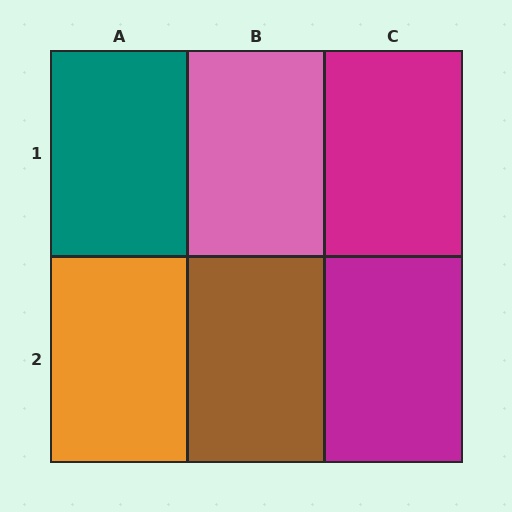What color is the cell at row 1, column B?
Pink.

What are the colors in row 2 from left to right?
Orange, brown, magenta.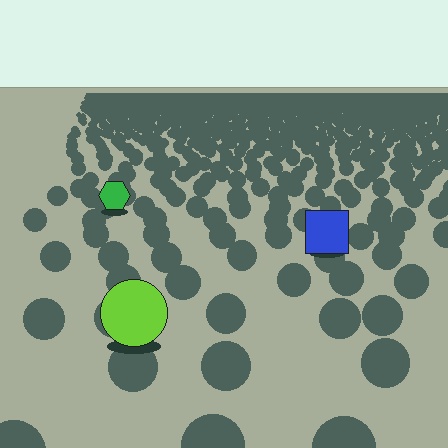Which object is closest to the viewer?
The lime circle is closest. The texture marks near it are larger and more spread out.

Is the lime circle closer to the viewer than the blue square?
Yes. The lime circle is closer — you can tell from the texture gradient: the ground texture is coarser near it.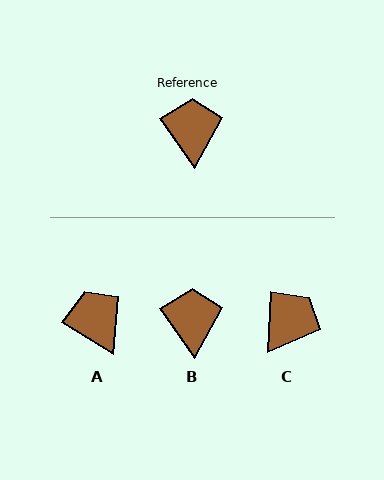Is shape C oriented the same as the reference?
No, it is off by about 39 degrees.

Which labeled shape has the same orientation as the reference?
B.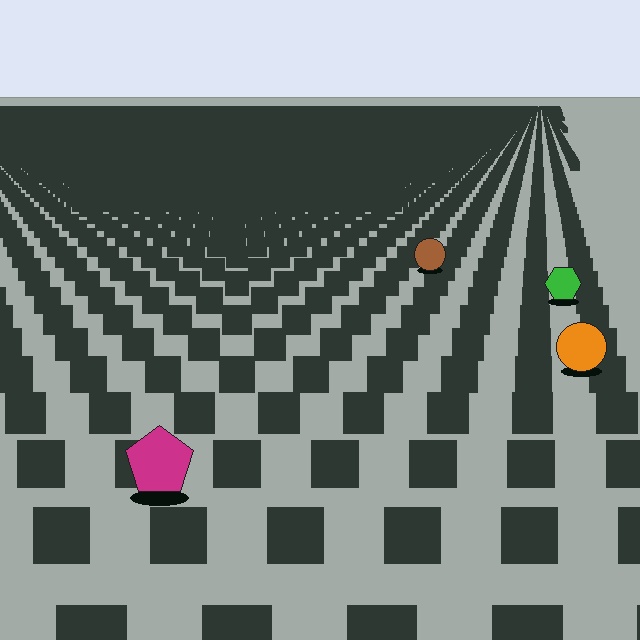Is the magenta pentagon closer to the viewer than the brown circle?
Yes. The magenta pentagon is closer — you can tell from the texture gradient: the ground texture is coarser near it.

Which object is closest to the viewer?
The magenta pentagon is closest. The texture marks near it are larger and more spread out.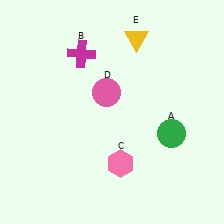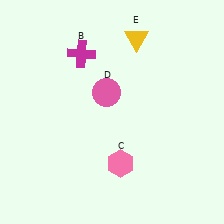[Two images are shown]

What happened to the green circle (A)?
The green circle (A) was removed in Image 2. It was in the bottom-right area of Image 1.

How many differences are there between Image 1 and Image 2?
There is 1 difference between the two images.